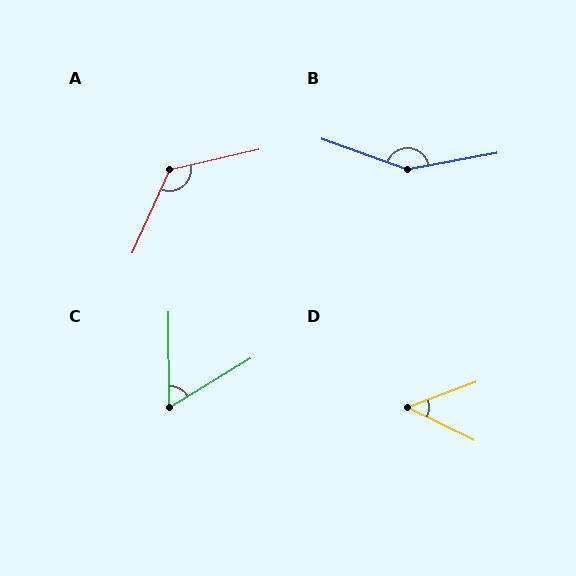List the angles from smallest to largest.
D (47°), C (59°), A (127°), B (150°).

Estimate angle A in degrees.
Approximately 127 degrees.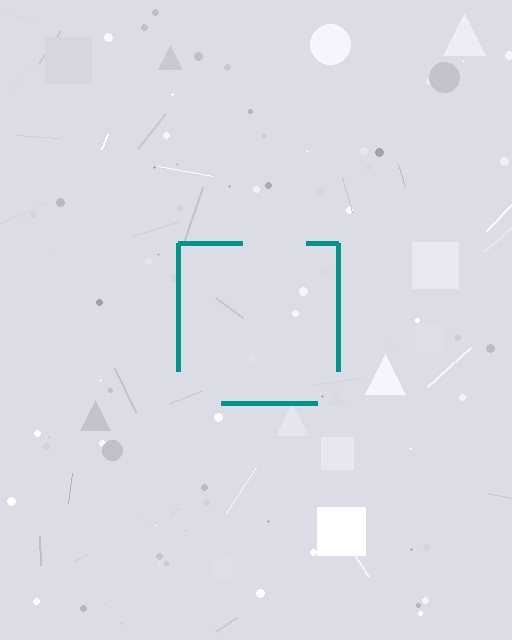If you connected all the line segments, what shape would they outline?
They would outline a square.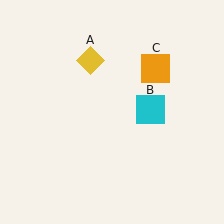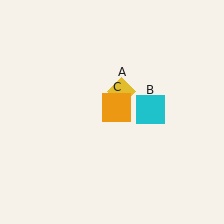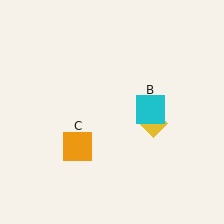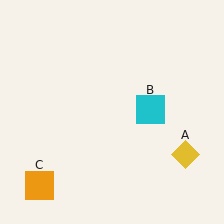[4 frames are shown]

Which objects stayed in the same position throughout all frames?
Cyan square (object B) remained stationary.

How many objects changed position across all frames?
2 objects changed position: yellow diamond (object A), orange square (object C).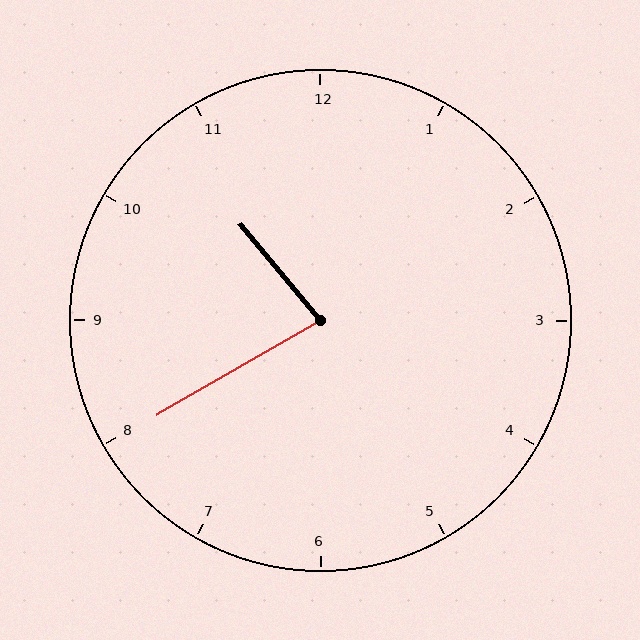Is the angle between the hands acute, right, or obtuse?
It is acute.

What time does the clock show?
10:40.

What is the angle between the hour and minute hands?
Approximately 80 degrees.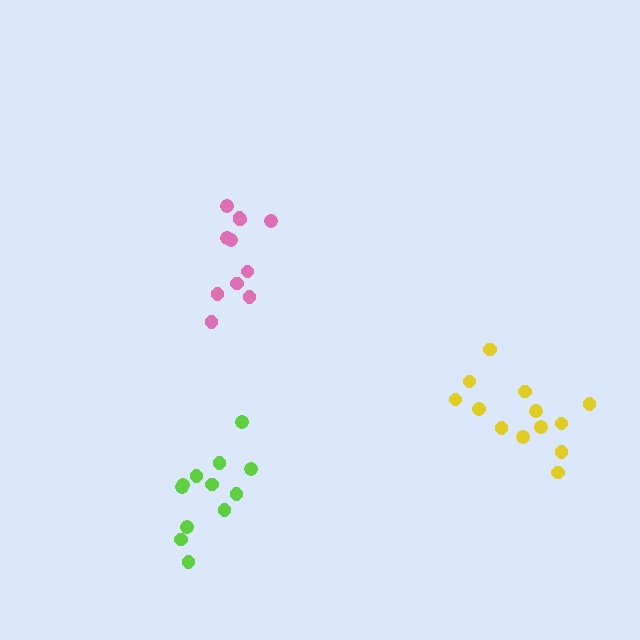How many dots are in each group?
Group 1: 13 dots, Group 2: 12 dots, Group 3: 11 dots (36 total).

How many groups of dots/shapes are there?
There are 3 groups.